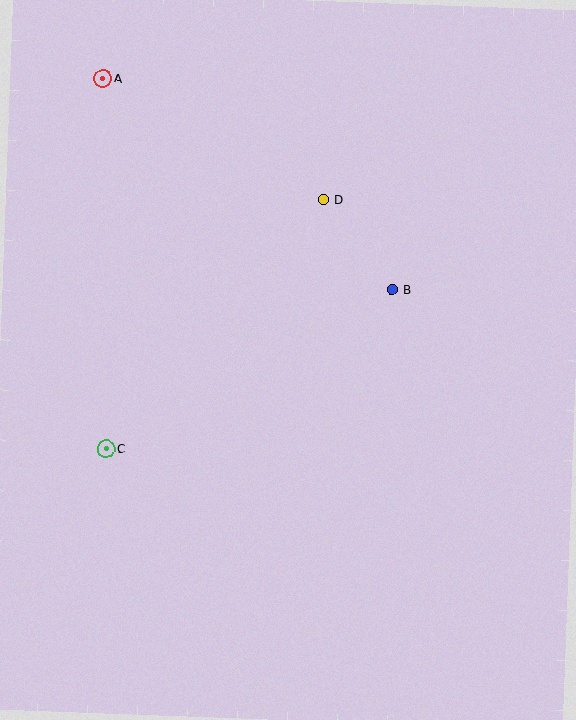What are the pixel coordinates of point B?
Point B is at (392, 289).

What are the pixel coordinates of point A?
Point A is at (103, 78).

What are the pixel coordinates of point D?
Point D is at (323, 200).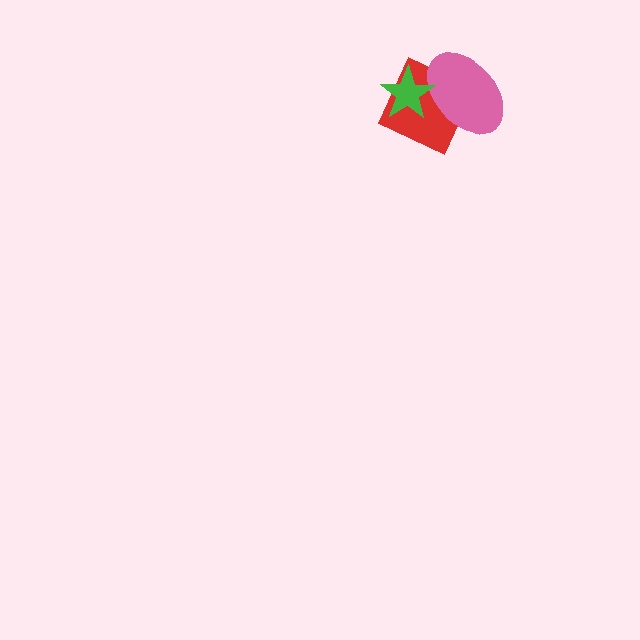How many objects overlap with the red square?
2 objects overlap with the red square.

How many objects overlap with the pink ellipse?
2 objects overlap with the pink ellipse.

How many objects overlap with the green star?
2 objects overlap with the green star.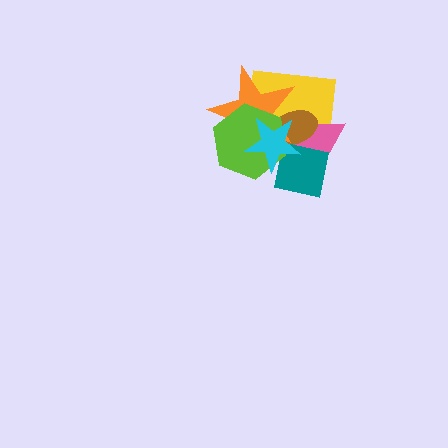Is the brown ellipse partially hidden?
Yes, it is partially covered by another shape.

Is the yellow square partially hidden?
Yes, it is partially covered by another shape.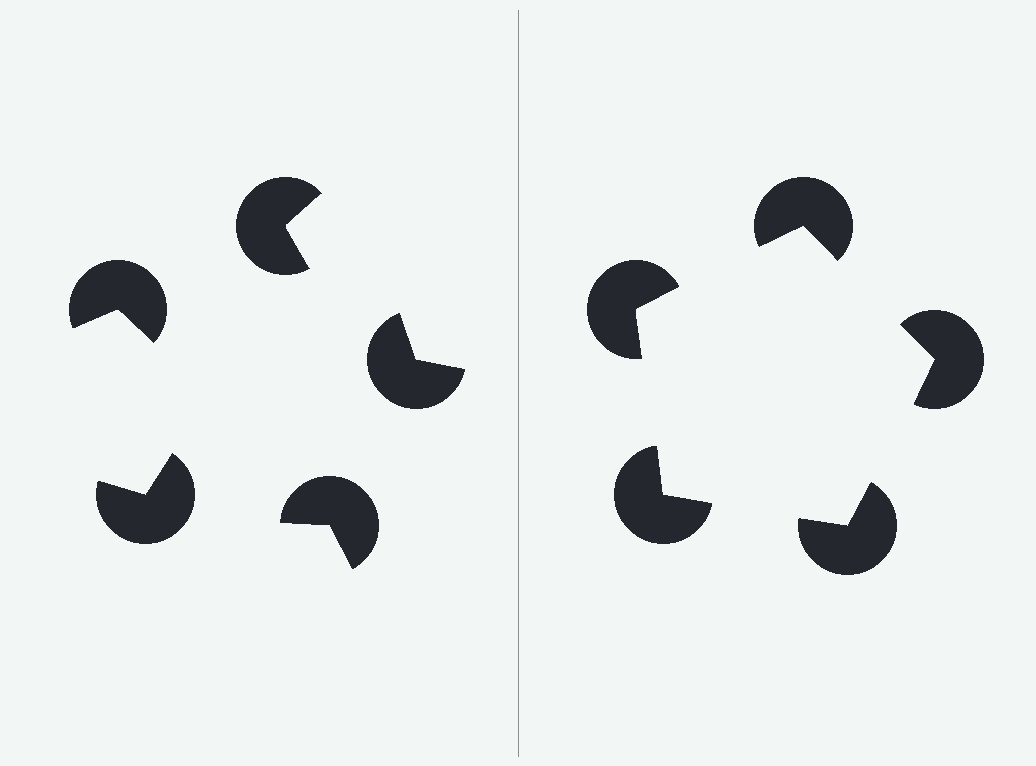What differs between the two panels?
The pac-man discs are positioned identically on both sides; only the wedge orientations differ. On the right they align to a pentagon; on the left they are misaligned.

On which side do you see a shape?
An illusory pentagon appears on the right side. On the left side the wedge cuts are rotated, so no coherent shape forms.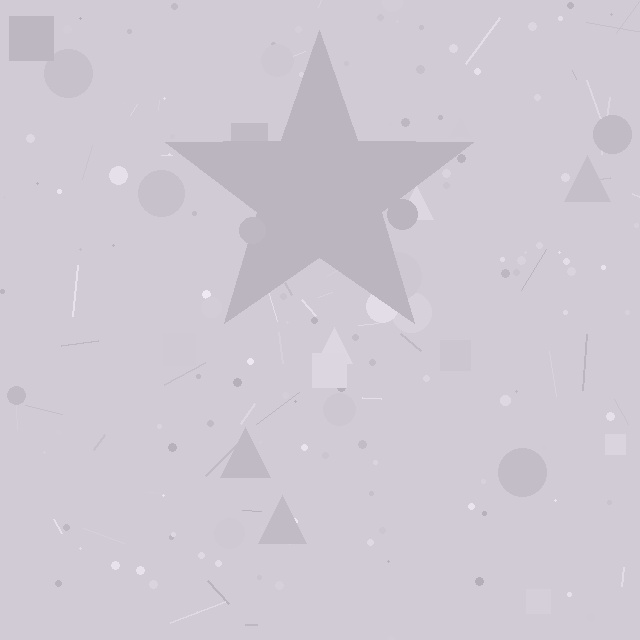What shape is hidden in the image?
A star is hidden in the image.